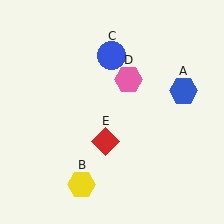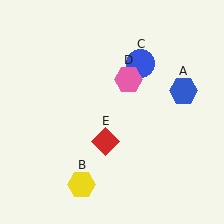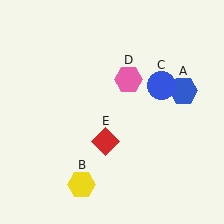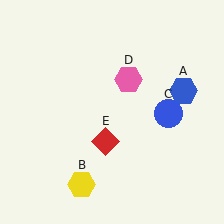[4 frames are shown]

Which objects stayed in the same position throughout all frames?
Blue hexagon (object A) and yellow hexagon (object B) and pink hexagon (object D) and red diamond (object E) remained stationary.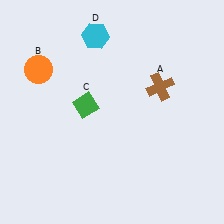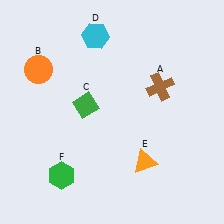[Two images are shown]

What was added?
An orange triangle (E), a green hexagon (F) were added in Image 2.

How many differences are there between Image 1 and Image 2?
There are 2 differences between the two images.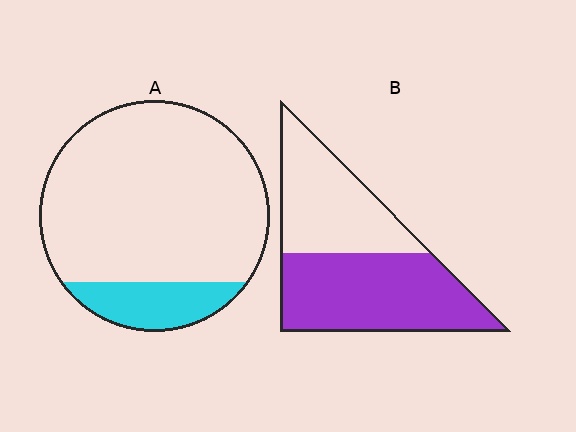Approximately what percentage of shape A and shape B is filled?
A is approximately 15% and B is approximately 55%.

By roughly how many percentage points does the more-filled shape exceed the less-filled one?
By roughly 40 percentage points (B over A).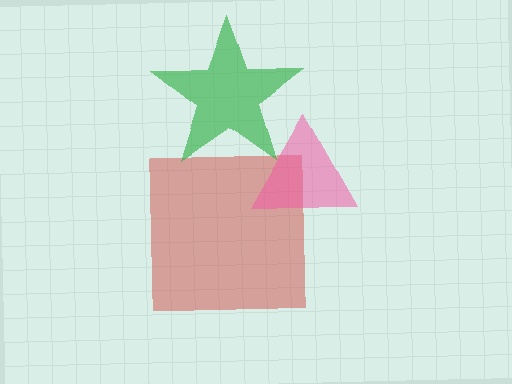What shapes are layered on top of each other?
The layered shapes are: a red square, a pink triangle, a green star.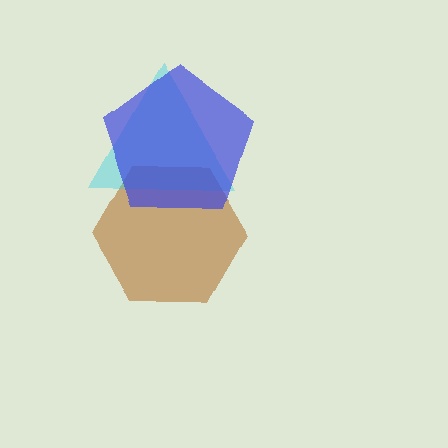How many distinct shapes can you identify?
There are 3 distinct shapes: a brown hexagon, a cyan triangle, a blue pentagon.